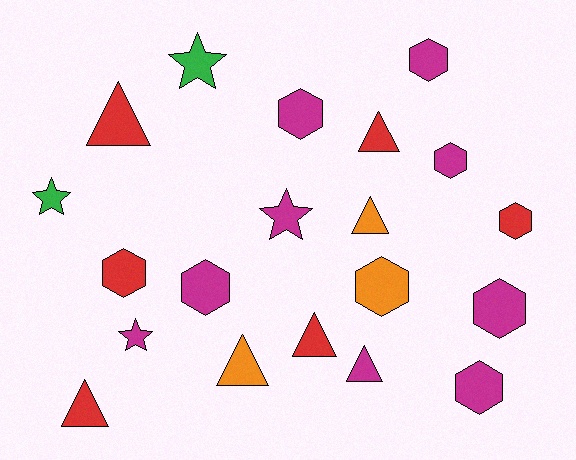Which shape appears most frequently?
Hexagon, with 9 objects.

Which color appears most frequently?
Magenta, with 9 objects.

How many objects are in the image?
There are 20 objects.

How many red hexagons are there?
There are 2 red hexagons.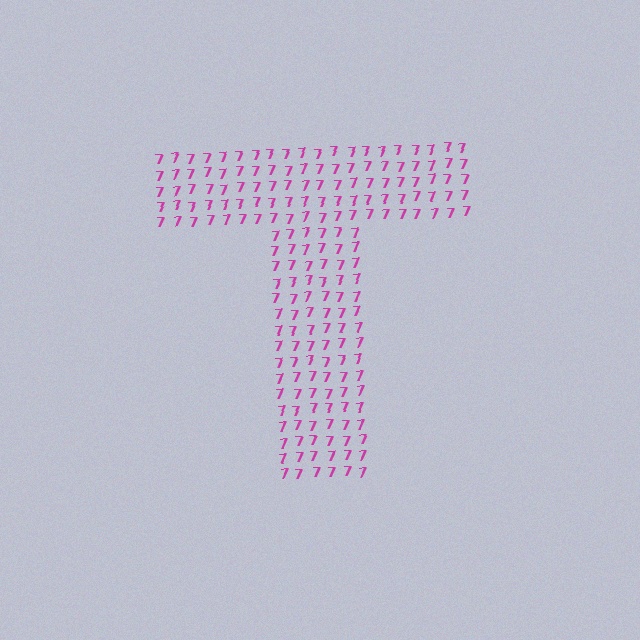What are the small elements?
The small elements are digit 7's.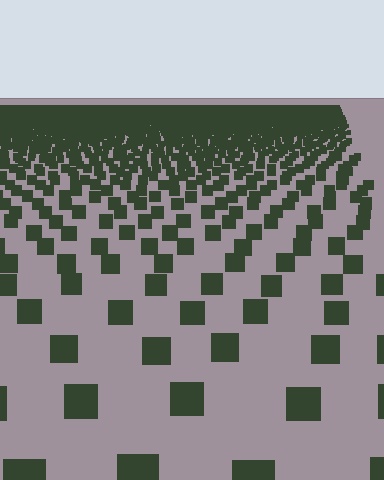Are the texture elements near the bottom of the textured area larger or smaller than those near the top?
Larger. Near the bottom, elements are closer to the viewer and appear at a bigger on-screen size.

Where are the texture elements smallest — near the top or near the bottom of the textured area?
Near the top.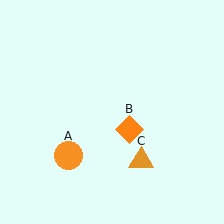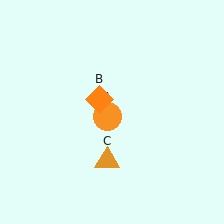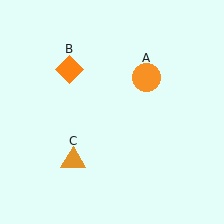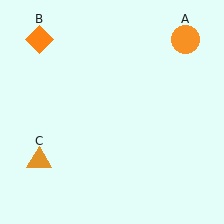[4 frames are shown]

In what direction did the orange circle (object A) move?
The orange circle (object A) moved up and to the right.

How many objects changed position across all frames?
3 objects changed position: orange circle (object A), orange diamond (object B), orange triangle (object C).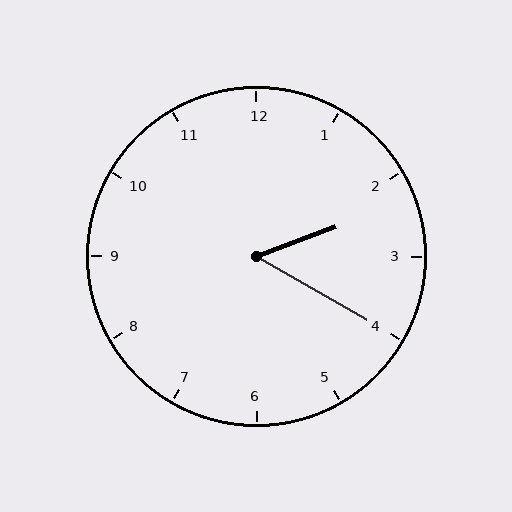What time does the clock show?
2:20.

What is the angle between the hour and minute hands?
Approximately 50 degrees.